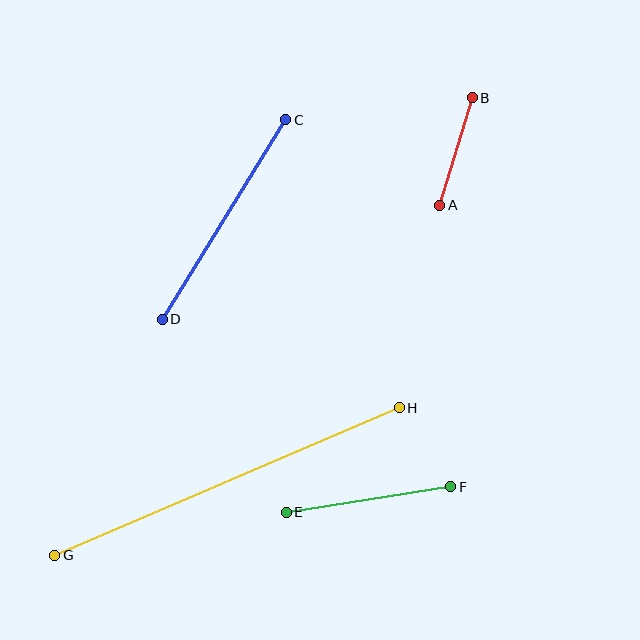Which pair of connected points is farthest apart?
Points G and H are farthest apart.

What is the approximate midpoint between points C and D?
The midpoint is at approximately (224, 220) pixels.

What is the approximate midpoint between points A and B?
The midpoint is at approximately (456, 151) pixels.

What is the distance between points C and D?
The distance is approximately 234 pixels.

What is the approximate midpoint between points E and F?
The midpoint is at approximately (369, 499) pixels.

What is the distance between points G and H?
The distance is approximately 374 pixels.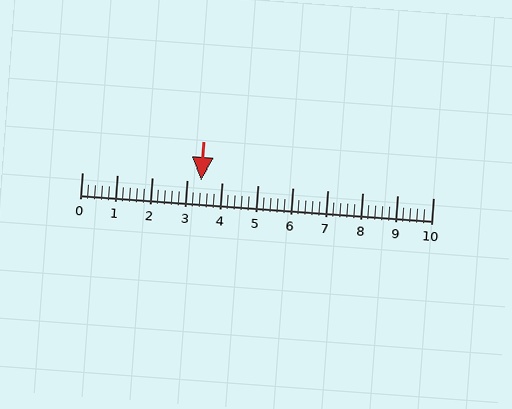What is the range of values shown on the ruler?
The ruler shows values from 0 to 10.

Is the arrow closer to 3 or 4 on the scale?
The arrow is closer to 3.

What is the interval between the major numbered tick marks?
The major tick marks are spaced 1 units apart.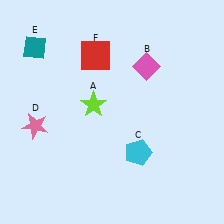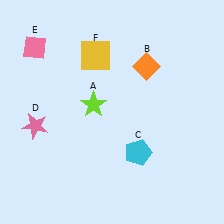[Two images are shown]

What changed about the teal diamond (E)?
In Image 1, E is teal. In Image 2, it changed to pink.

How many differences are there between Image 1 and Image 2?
There are 3 differences between the two images.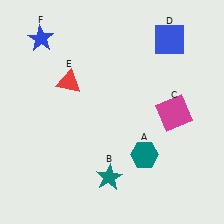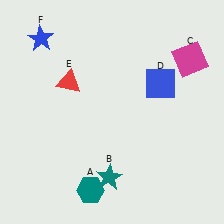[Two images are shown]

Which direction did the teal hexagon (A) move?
The teal hexagon (A) moved left.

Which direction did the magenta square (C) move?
The magenta square (C) moved up.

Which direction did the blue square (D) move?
The blue square (D) moved down.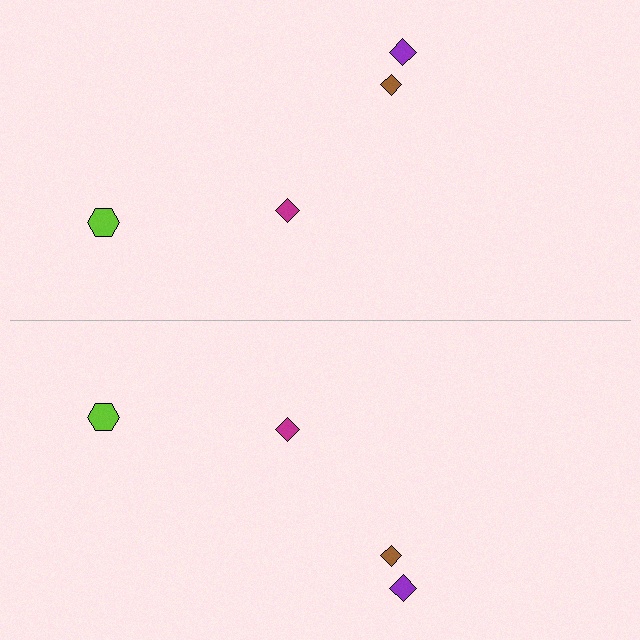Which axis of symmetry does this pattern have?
The pattern has a horizontal axis of symmetry running through the center of the image.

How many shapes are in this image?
There are 8 shapes in this image.